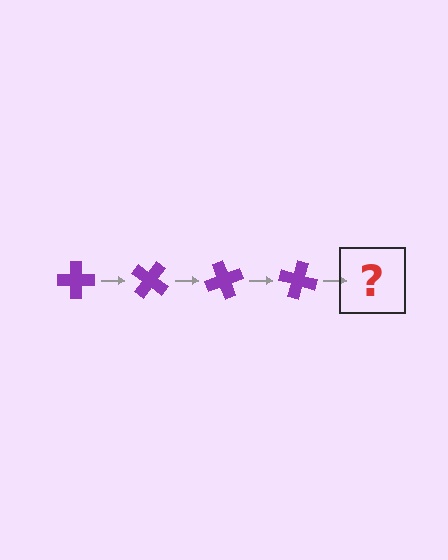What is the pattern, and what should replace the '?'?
The pattern is that the cross rotates 35 degrees each step. The '?' should be a purple cross rotated 140 degrees.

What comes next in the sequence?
The next element should be a purple cross rotated 140 degrees.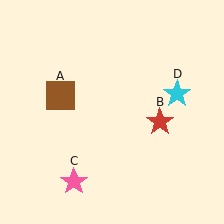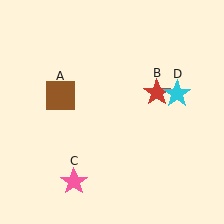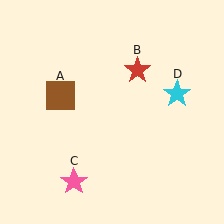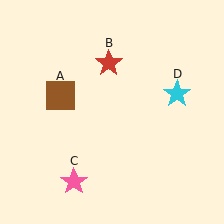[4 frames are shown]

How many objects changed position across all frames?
1 object changed position: red star (object B).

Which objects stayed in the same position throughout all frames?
Brown square (object A) and pink star (object C) and cyan star (object D) remained stationary.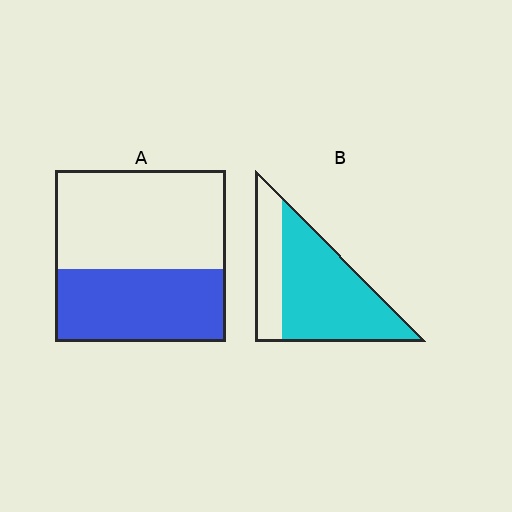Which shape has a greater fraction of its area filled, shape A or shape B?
Shape B.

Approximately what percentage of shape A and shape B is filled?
A is approximately 40% and B is approximately 70%.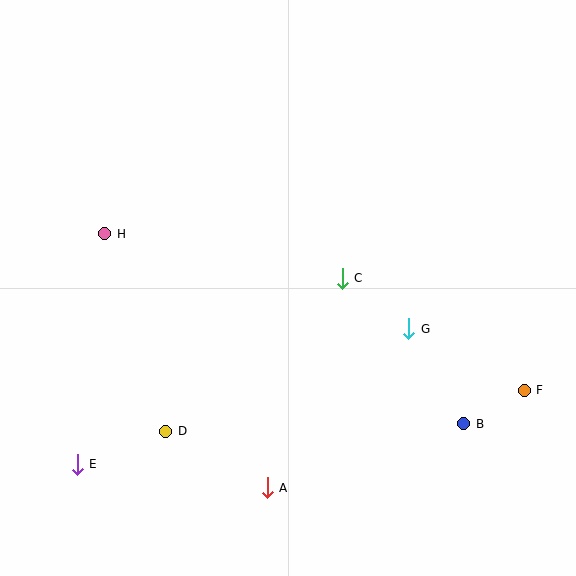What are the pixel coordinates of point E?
Point E is at (77, 464).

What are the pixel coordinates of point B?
Point B is at (464, 424).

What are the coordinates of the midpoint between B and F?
The midpoint between B and F is at (494, 407).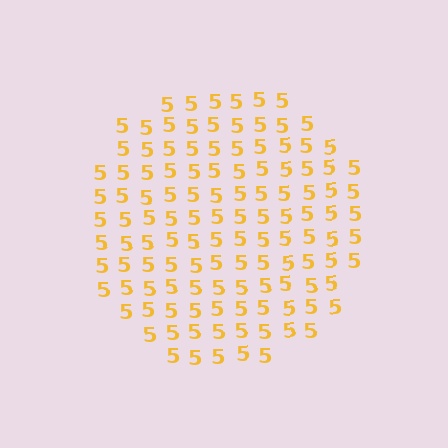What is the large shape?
The large shape is a circle.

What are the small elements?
The small elements are digit 5's.